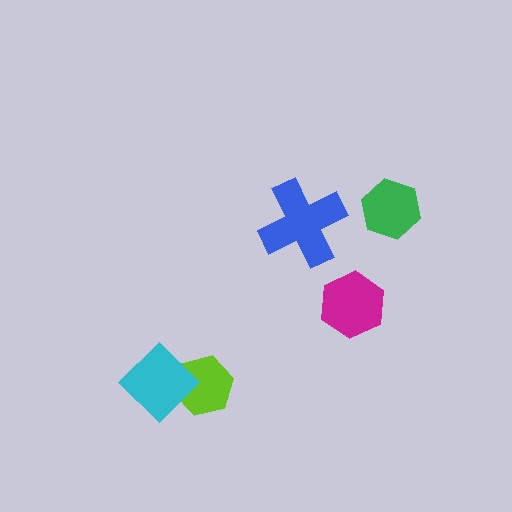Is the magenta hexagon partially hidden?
No, no other shape covers it.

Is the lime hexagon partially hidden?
Yes, it is partially covered by another shape.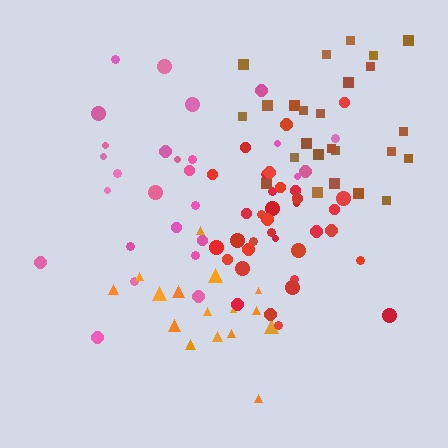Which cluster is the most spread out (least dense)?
Pink.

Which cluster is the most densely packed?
Red.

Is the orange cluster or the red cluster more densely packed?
Red.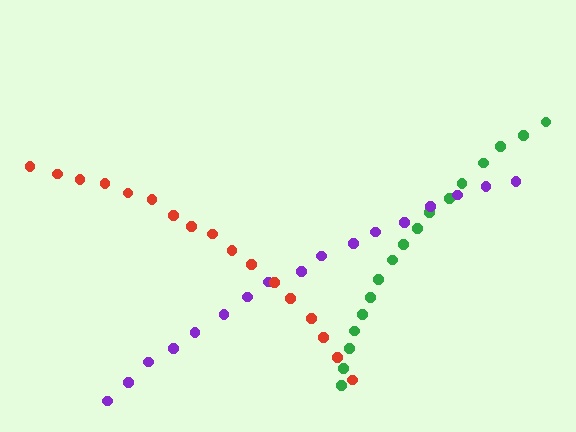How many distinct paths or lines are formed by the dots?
There are 3 distinct paths.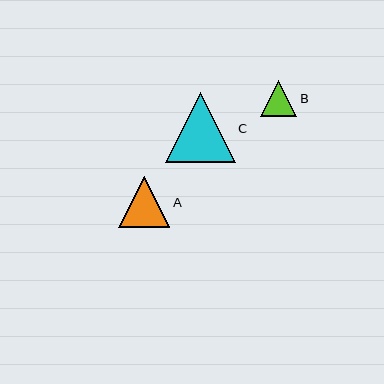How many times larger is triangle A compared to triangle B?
Triangle A is approximately 1.4 times the size of triangle B.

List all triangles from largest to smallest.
From largest to smallest: C, A, B.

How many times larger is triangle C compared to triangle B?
Triangle C is approximately 1.9 times the size of triangle B.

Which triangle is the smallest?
Triangle B is the smallest with a size of approximately 36 pixels.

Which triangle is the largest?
Triangle C is the largest with a size of approximately 70 pixels.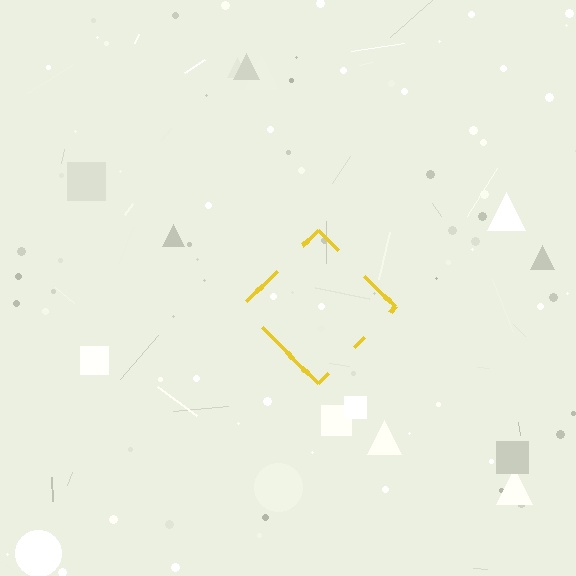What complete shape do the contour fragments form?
The contour fragments form a diamond.